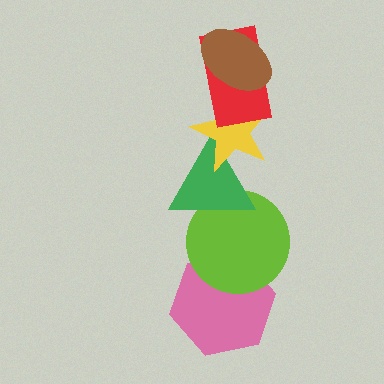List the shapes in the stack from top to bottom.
From top to bottom: the brown ellipse, the red rectangle, the yellow star, the green triangle, the lime circle, the pink hexagon.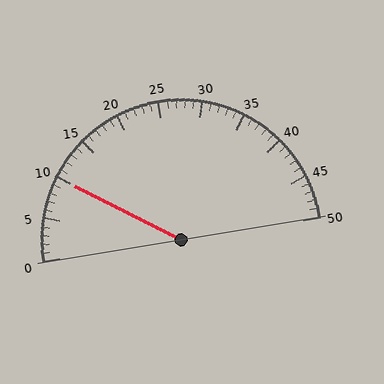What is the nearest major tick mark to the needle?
The nearest major tick mark is 10.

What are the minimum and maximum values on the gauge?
The gauge ranges from 0 to 50.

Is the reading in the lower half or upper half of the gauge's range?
The reading is in the lower half of the range (0 to 50).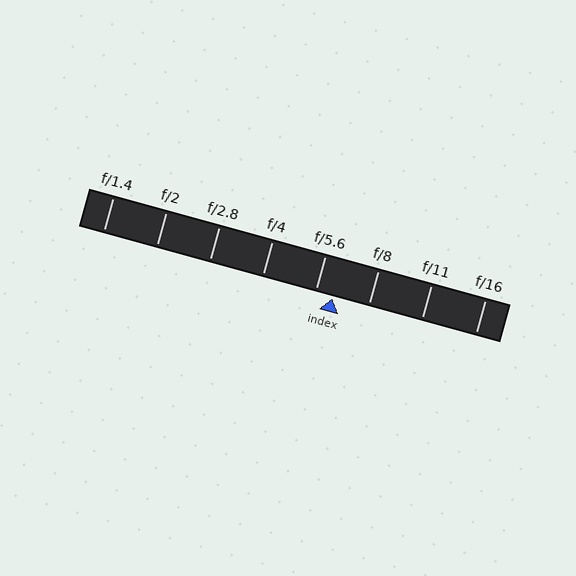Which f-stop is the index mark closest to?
The index mark is closest to f/5.6.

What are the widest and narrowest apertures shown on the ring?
The widest aperture shown is f/1.4 and the narrowest is f/16.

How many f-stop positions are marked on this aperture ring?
There are 8 f-stop positions marked.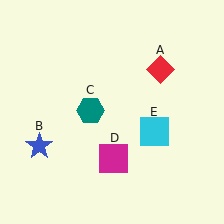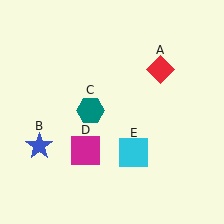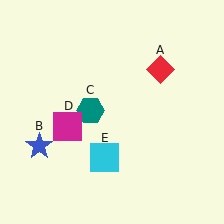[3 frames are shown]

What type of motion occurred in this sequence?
The magenta square (object D), cyan square (object E) rotated clockwise around the center of the scene.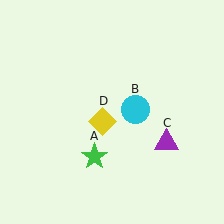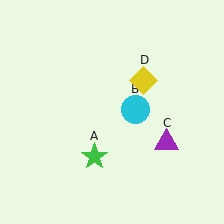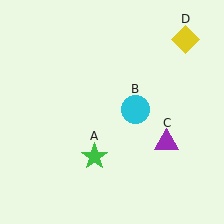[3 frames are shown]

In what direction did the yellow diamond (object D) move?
The yellow diamond (object D) moved up and to the right.